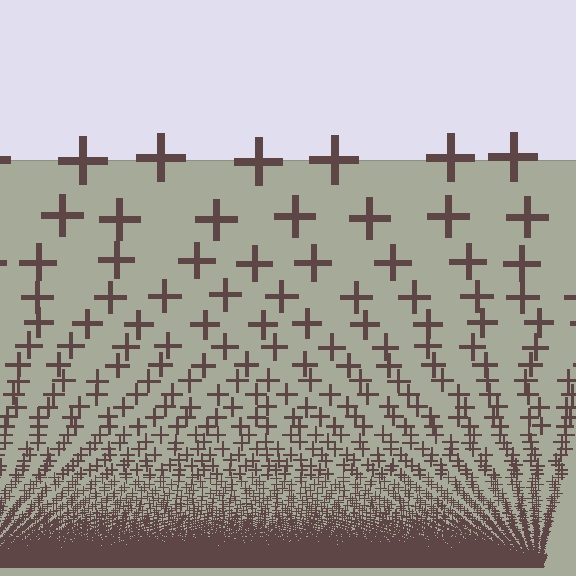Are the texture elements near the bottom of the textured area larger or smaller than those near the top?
Smaller. The gradient is inverted — elements near the bottom are smaller and denser.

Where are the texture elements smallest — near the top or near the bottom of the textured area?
Near the bottom.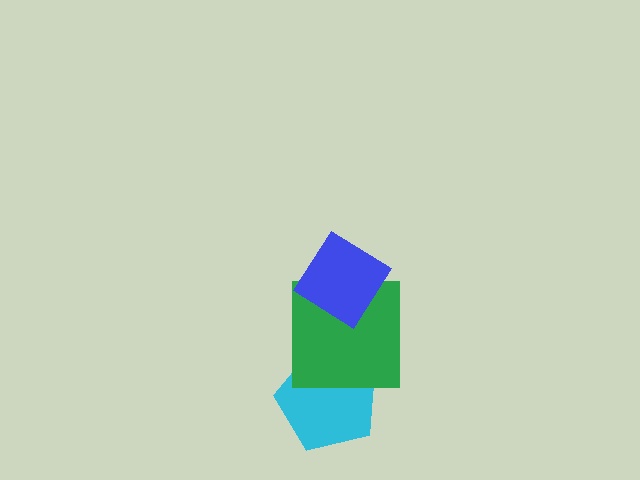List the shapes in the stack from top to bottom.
From top to bottom: the blue diamond, the green square, the cyan pentagon.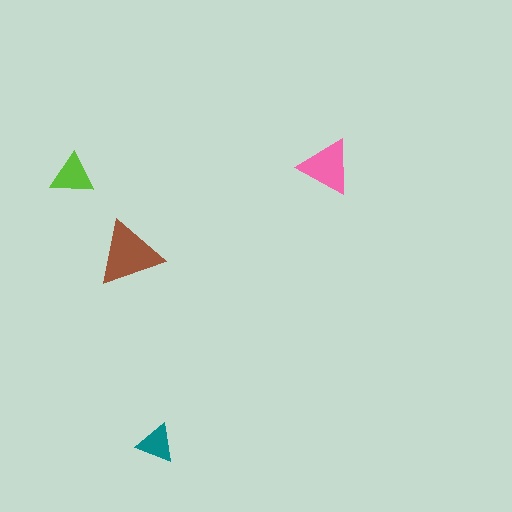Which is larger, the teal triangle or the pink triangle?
The pink one.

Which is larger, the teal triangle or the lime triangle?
The lime one.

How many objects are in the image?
There are 4 objects in the image.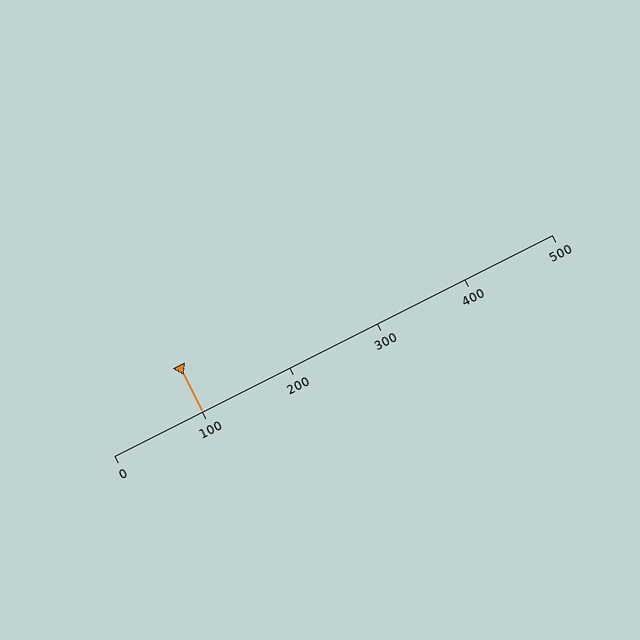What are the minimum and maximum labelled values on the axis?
The axis runs from 0 to 500.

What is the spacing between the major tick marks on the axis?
The major ticks are spaced 100 apart.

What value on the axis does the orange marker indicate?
The marker indicates approximately 100.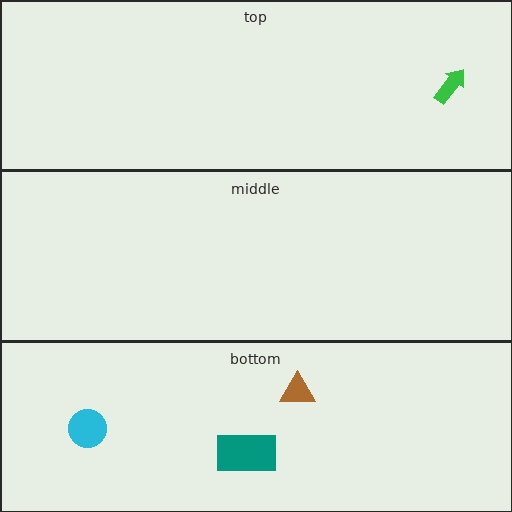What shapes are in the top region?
The green arrow.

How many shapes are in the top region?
1.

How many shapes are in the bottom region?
3.